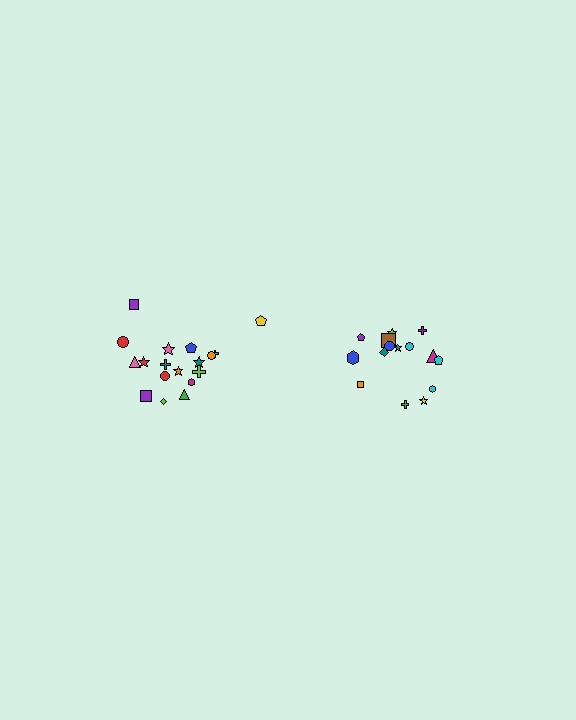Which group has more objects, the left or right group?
The left group.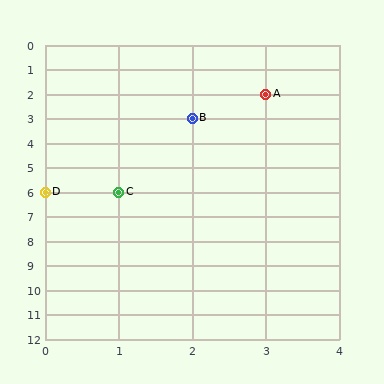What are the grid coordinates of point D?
Point D is at grid coordinates (0, 6).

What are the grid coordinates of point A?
Point A is at grid coordinates (3, 2).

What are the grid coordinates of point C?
Point C is at grid coordinates (1, 6).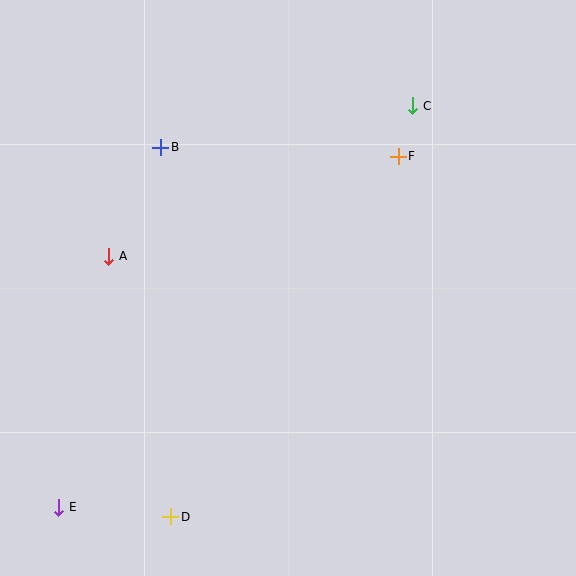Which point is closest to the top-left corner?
Point B is closest to the top-left corner.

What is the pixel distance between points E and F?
The distance between E and F is 488 pixels.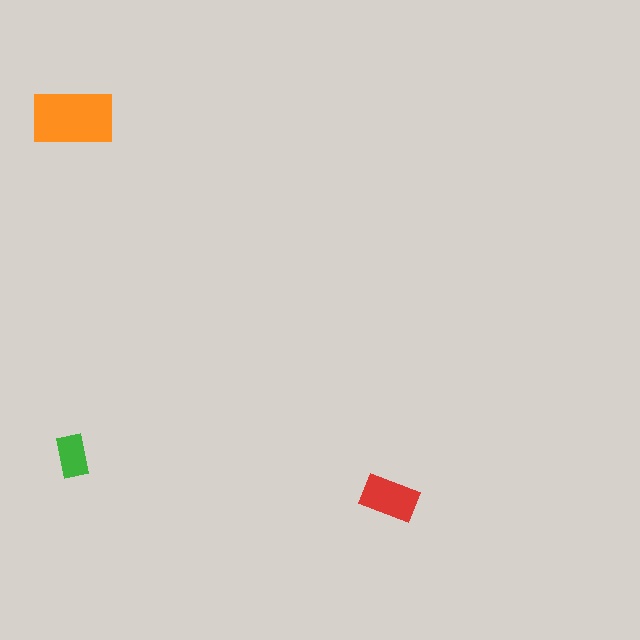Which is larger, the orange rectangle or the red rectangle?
The orange one.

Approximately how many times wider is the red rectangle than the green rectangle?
About 1.5 times wider.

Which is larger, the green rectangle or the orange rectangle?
The orange one.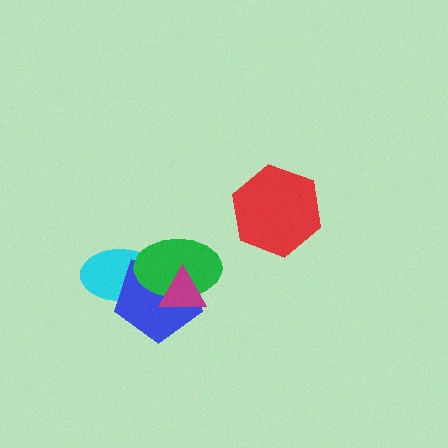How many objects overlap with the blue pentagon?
3 objects overlap with the blue pentagon.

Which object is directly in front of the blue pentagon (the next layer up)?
The green ellipse is directly in front of the blue pentagon.